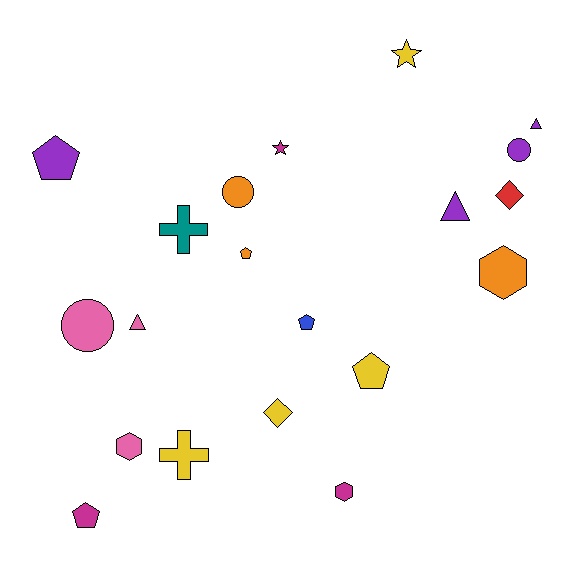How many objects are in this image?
There are 20 objects.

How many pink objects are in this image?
There are 3 pink objects.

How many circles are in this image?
There are 3 circles.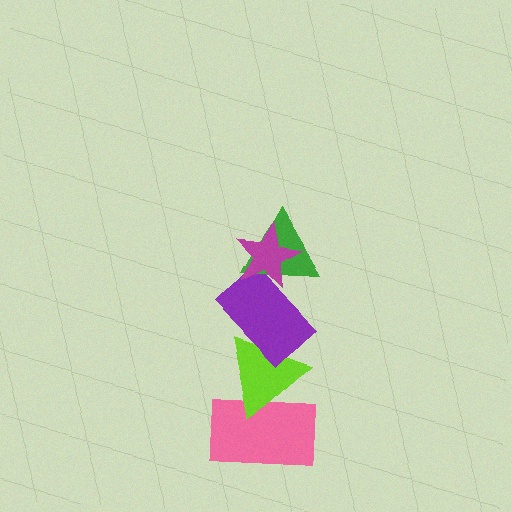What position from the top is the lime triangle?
The lime triangle is 4th from the top.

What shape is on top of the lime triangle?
The purple rectangle is on top of the lime triangle.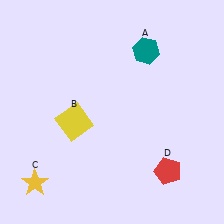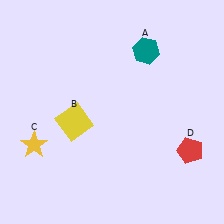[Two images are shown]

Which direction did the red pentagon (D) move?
The red pentagon (D) moved right.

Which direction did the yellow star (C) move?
The yellow star (C) moved up.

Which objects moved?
The objects that moved are: the yellow star (C), the red pentagon (D).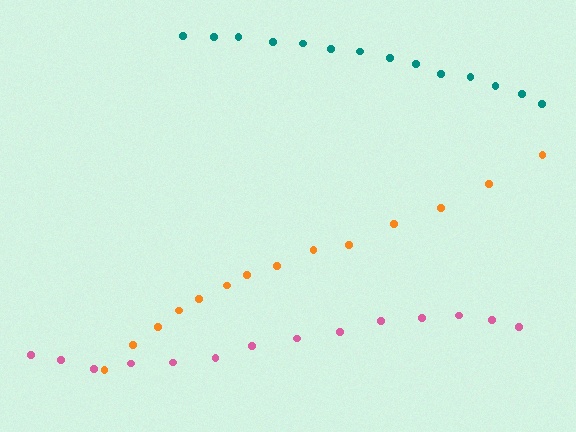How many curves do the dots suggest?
There are 3 distinct paths.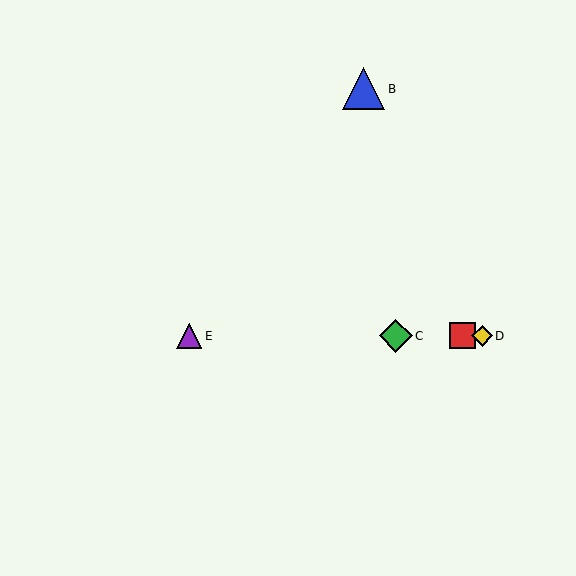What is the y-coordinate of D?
Object D is at y≈336.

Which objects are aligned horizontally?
Objects A, C, D, E are aligned horizontally.